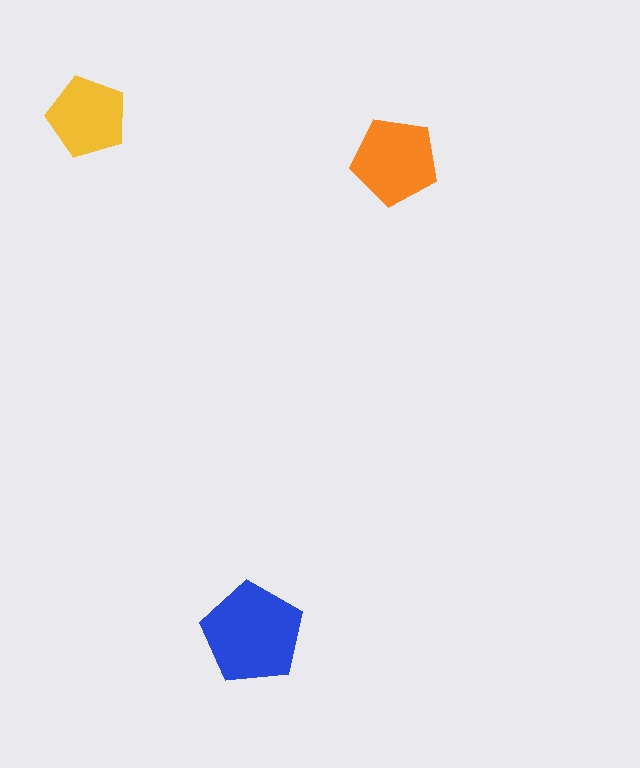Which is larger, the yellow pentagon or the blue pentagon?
The blue one.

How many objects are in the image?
There are 3 objects in the image.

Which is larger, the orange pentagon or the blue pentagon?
The blue one.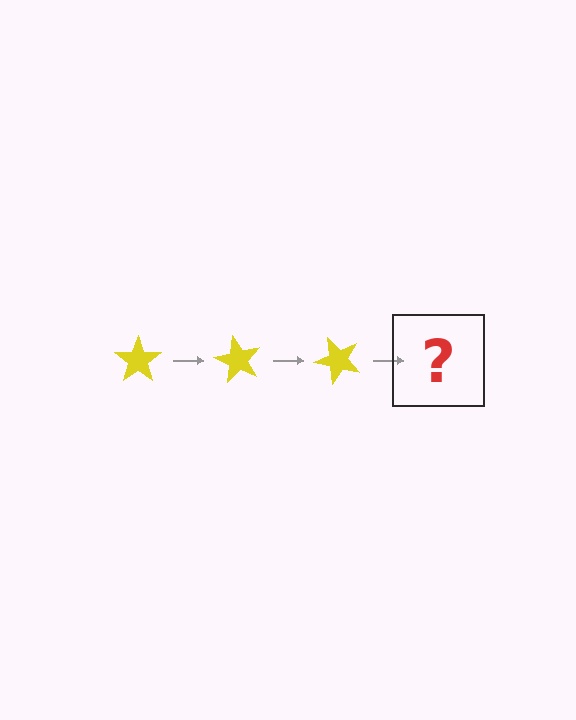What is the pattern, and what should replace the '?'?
The pattern is that the star rotates 60 degrees each step. The '?' should be a yellow star rotated 180 degrees.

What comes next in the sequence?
The next element should be a yellow star rotated 180 degrees.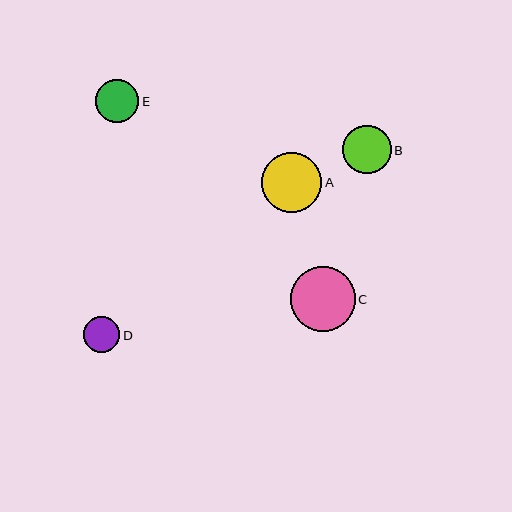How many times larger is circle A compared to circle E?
Circle A is approximately 1.4 times the size of circle E.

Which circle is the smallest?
Circle D is the smallest with a size of approximately 36 pixels.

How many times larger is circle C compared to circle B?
Circle C is approximately 1.3 times the size of circle B.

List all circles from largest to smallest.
From largest to smallest: C, A, B, E, D.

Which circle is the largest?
Circle C is the largest with a size of approximately 65 pixels.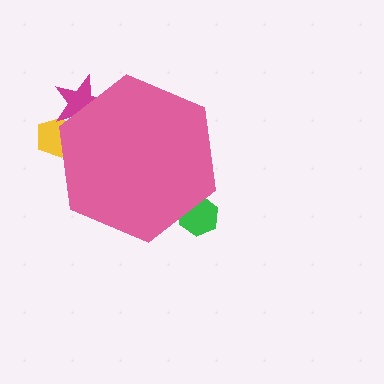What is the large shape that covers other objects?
A pink hexagon.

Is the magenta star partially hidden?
Yes, the magenta star is partially hidden behind the pink hexagon.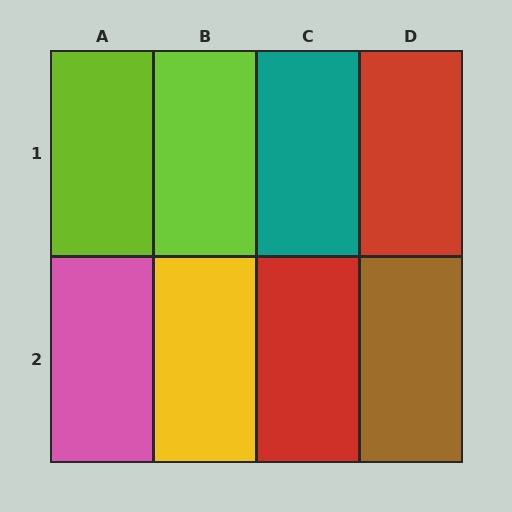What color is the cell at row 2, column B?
Yellow.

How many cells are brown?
1 cell is brown.